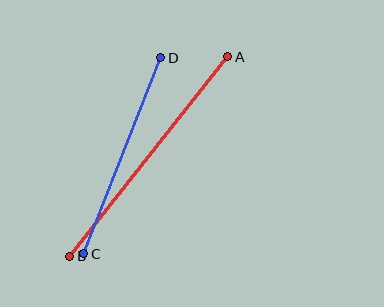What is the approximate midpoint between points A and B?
The midpoint is at approximately (149, 157) pixels.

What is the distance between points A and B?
The distance is approximately 255 pixels.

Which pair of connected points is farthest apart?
Points A and B are farthest apart.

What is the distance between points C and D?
The distance is approximately 211 pixels.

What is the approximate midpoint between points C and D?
The midpoint is at approximately (122, 156) pixels.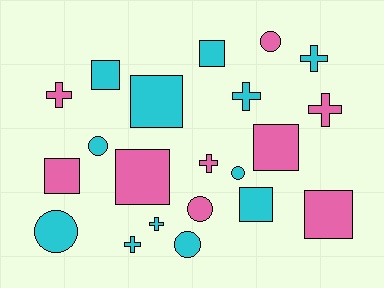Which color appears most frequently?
Cyan, with 12 objects.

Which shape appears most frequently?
Square, with 8 objects.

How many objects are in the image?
There are 21 objects.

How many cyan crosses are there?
There are 4 cyan crosses.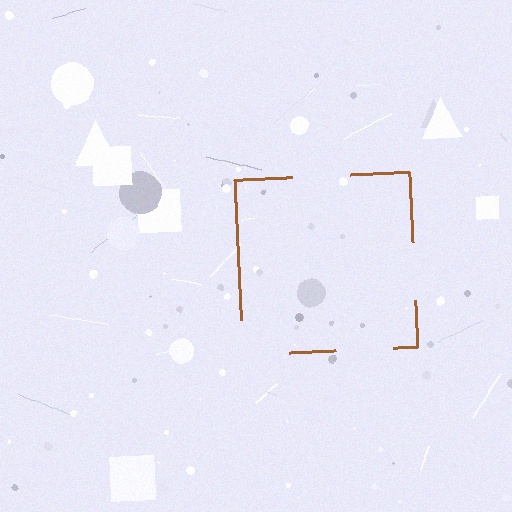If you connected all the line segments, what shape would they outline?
They would outline a square.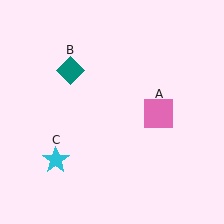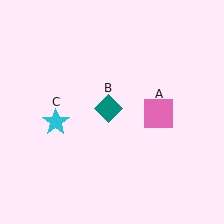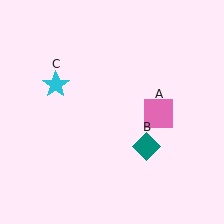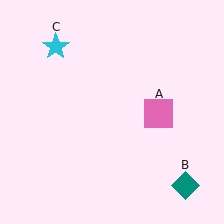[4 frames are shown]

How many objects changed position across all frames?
2 objects changed position: teal diamond (object B), cyan star (object C).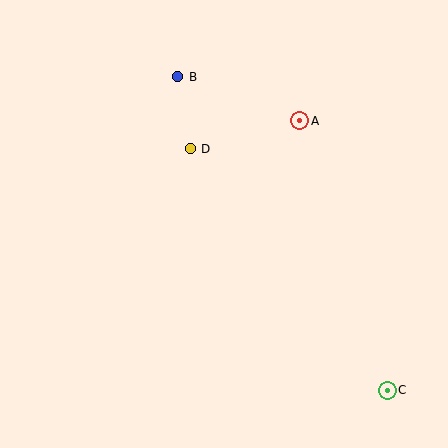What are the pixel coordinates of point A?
Point A is at (300, 121).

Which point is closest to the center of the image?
Point D at (190, 149) is closest to the center.